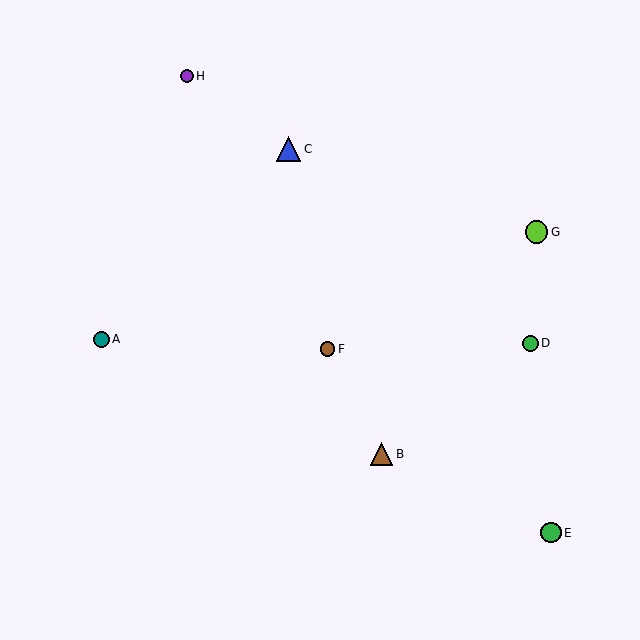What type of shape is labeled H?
Shape H is a purple circle.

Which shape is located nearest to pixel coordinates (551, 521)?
The green circle (labeled E) at (551, 533) is nearest to that location.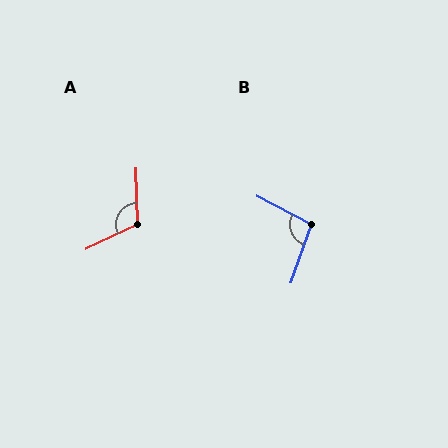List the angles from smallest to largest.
B (98°), A (114°).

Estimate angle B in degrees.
Approximately 98 degrees.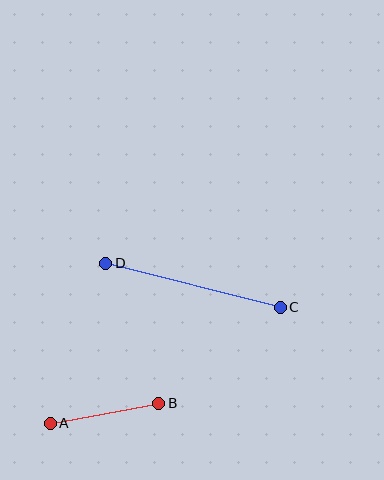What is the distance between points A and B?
The distance is approximately 110 pixels.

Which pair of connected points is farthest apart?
Points C and D are farthest apart.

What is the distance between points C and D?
The distance is approximately 180 pixels.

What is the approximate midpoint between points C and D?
The midpoint is at approximately (193, 285) pixels.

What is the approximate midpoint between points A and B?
The midpoint is at approximately (105, 413) pixels.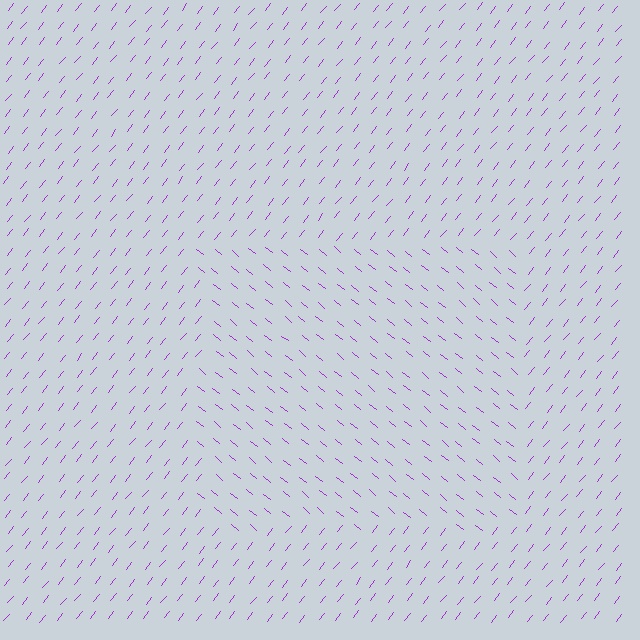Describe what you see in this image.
The image is filled with small purple line segments. A rectangle region in the image has lines oriented differently from the surrounding lines, creating a visible texture boundary.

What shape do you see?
I see a rectangle.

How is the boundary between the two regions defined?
The boundary is defined purely by a change in line orientation (approximately 90 degrees difference). All lines are the same color and thickness.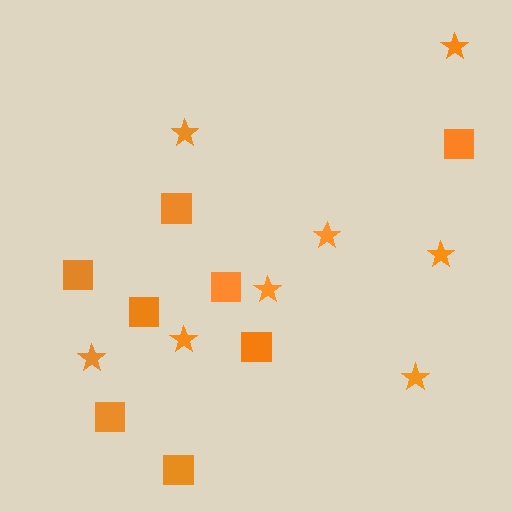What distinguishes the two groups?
There are 2 groups: one group of squares (8) and one group of stars (8).